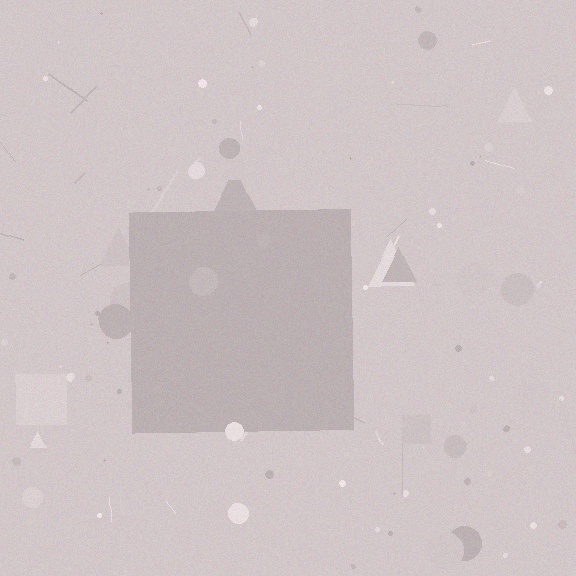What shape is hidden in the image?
A square is hidden in the image.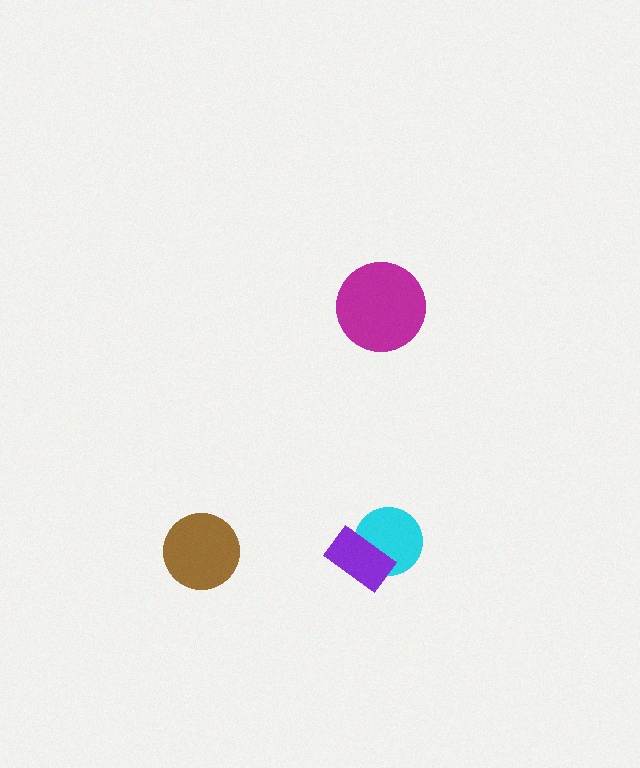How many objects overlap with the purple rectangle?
1 object overlaps with the purple rectangle.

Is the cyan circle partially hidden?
Yes, it is partially covered by another shape.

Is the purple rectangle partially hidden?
No, no other shape covers it.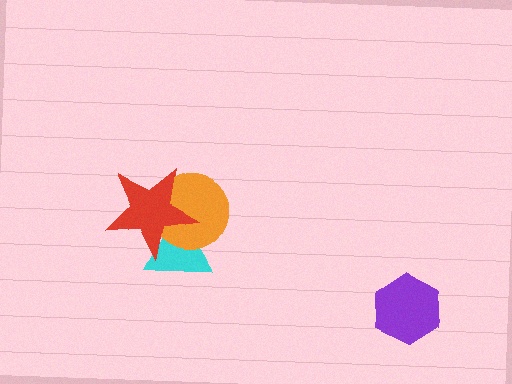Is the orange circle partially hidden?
Yes, it is partially covered by another shape.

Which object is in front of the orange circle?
The red star is in front of the orange circle.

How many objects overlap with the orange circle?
2 objects overlap with the orange circle.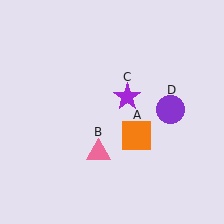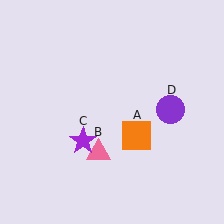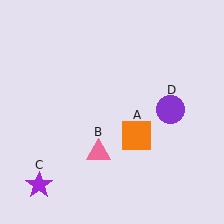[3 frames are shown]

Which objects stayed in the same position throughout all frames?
Orange square (object A) and pink triangle (object B) and purple circle (object D) remained stationary.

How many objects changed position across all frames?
1 object changed position: purple star (object C).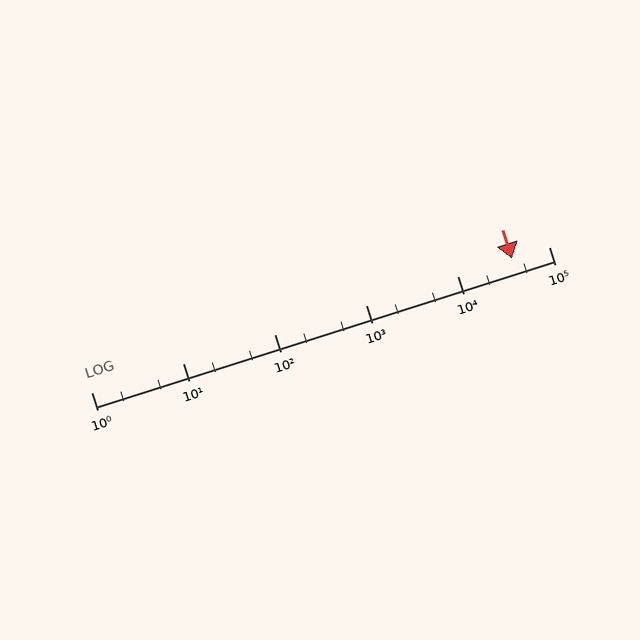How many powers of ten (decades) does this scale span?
The scale spans 5 decades, from 1 to 100000.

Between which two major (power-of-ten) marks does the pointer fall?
The pointer is between 10000 and 100000.